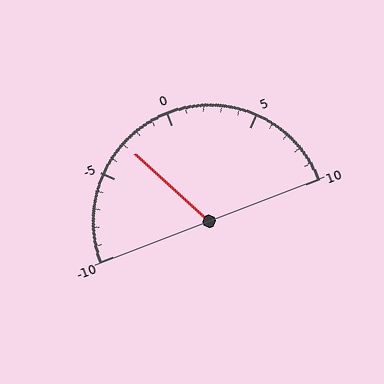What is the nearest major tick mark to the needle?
The nearest major tick mark is -5.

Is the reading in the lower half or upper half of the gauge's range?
The reading is in the lower half of the range (-10 to 10).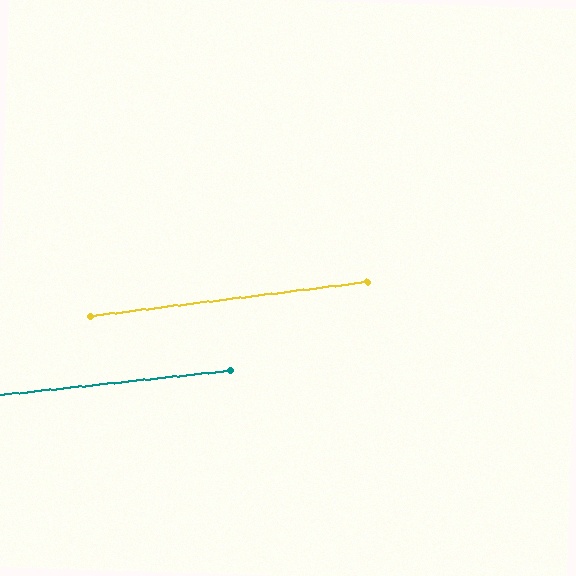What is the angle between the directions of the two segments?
Approximately 1 degree.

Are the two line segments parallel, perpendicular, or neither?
Parallel — their directions differ by only 1.0°.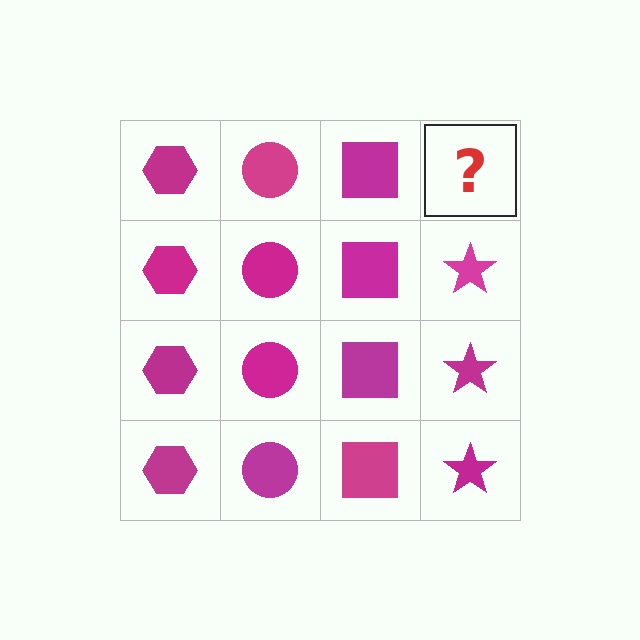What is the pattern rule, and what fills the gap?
The rule is that each column has a consistent shape. The gap should be filled with a magenta star.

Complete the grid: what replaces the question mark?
The question mark should be replaced with a magenta star.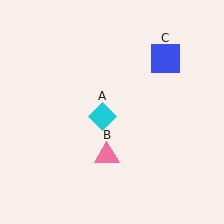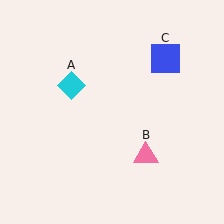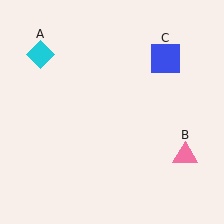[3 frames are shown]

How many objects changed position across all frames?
2 objects changed position: cyan diamond (object A), pink triangle (object B).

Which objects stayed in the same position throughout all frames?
Blue square (object C) remained stationary.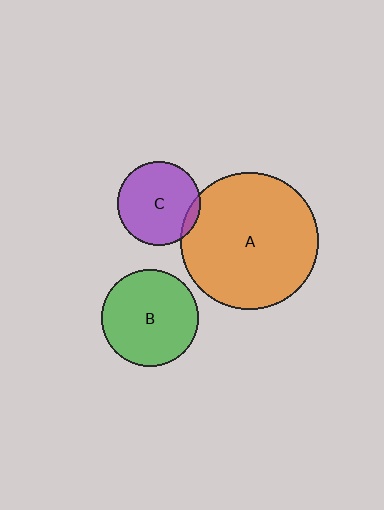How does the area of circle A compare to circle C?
Approximately 2.7 times.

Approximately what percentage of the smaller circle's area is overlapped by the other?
Approximately 5%.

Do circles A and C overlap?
Yes.